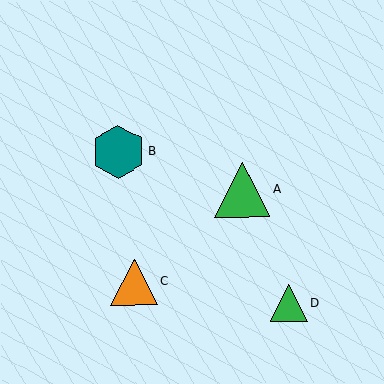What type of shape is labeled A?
Shape A is a green triangle.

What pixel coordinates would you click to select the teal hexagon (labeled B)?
Click at (118, 152) to select the teal hexagon B.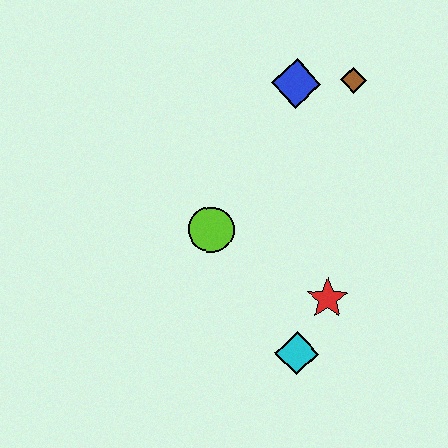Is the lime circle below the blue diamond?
Yes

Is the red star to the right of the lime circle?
Yes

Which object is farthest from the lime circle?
The brown diamond is farthest from the lime circle.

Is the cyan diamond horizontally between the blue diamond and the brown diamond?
Yes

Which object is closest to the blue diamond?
The brown diamond is closest to the blue diamond.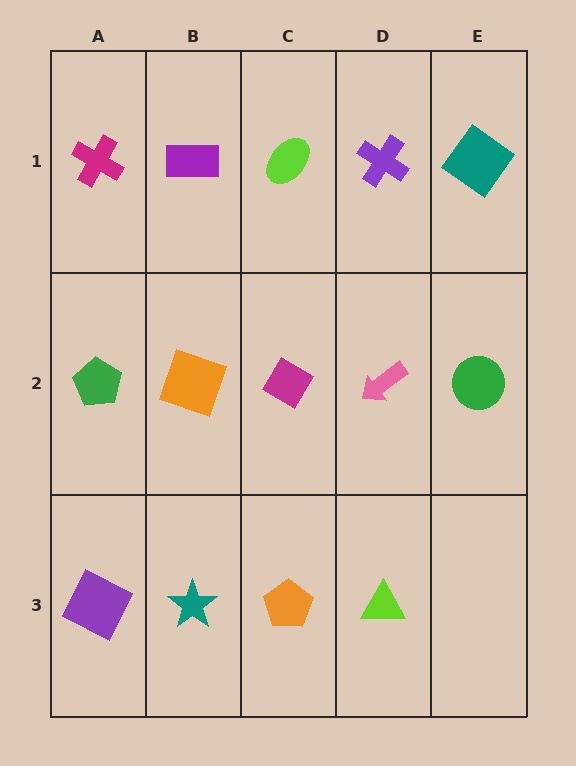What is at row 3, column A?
A purple square.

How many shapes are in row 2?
5 shapes.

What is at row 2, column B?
An orange square.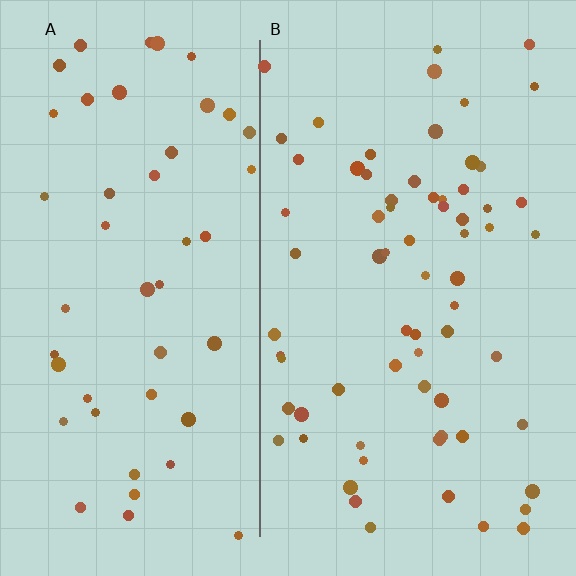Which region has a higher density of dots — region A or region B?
B (the right).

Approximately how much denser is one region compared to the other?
Approximately 1.5× — region B over region A.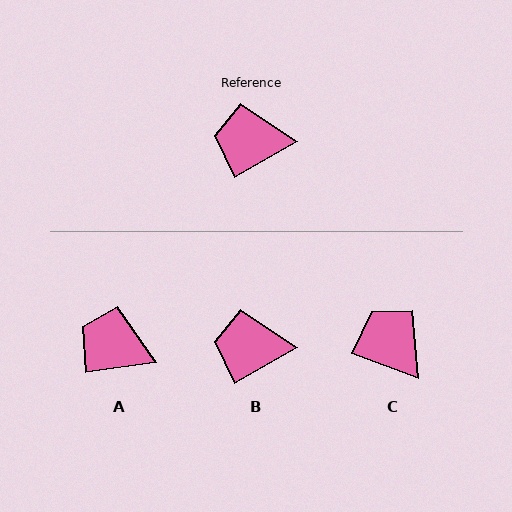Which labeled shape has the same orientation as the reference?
B.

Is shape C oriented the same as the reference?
No, it is off by about 51 degrees.